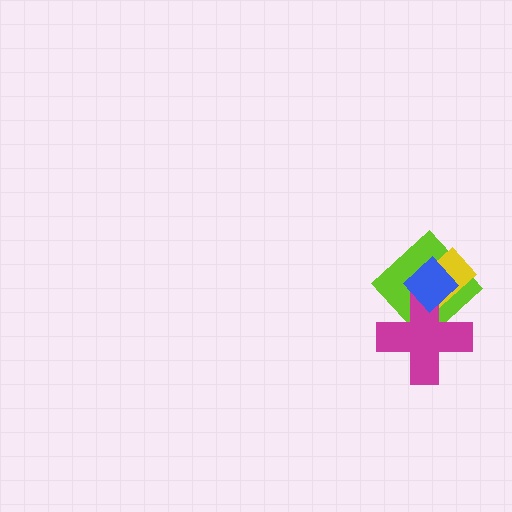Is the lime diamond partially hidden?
Yes, it is partially covered by another shape.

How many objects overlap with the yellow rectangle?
3 objects overlap with the yellow rectangle.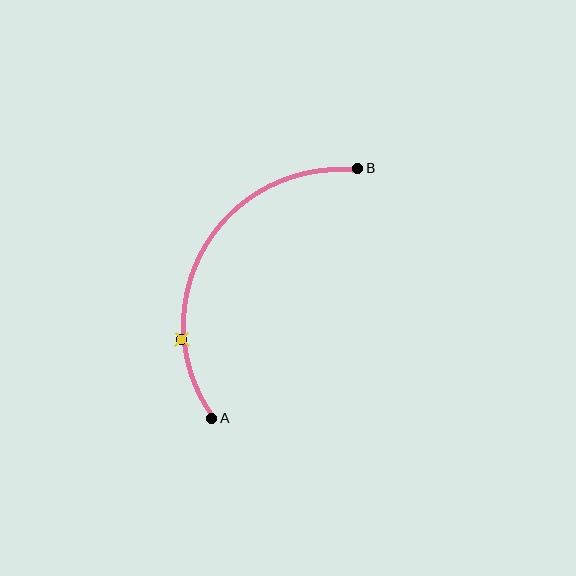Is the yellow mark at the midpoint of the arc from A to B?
No. The yellow mark lies on the arc but is closer to endpoint A. The arc midpoint would be at the point on the curve equidistant along the arc from both A and B.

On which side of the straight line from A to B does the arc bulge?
The arc bulges to the left of the straight line connecting A and B.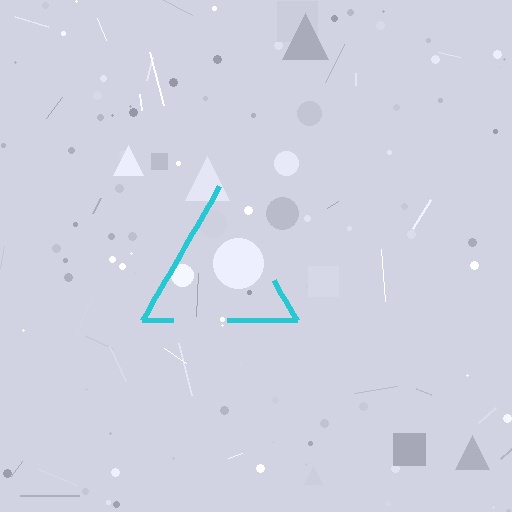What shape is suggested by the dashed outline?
The dashed outline suggests a triangle.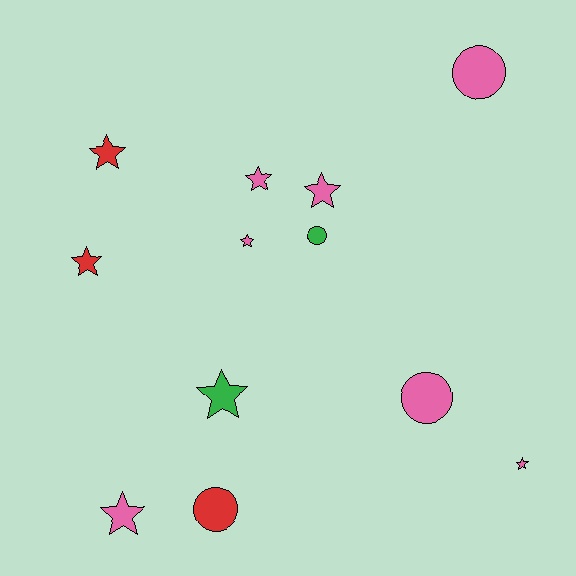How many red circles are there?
There is 1 red circle.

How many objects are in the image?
There are 12 objects.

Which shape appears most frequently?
Star, with 8 objects.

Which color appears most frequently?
Pink, with 7 objects.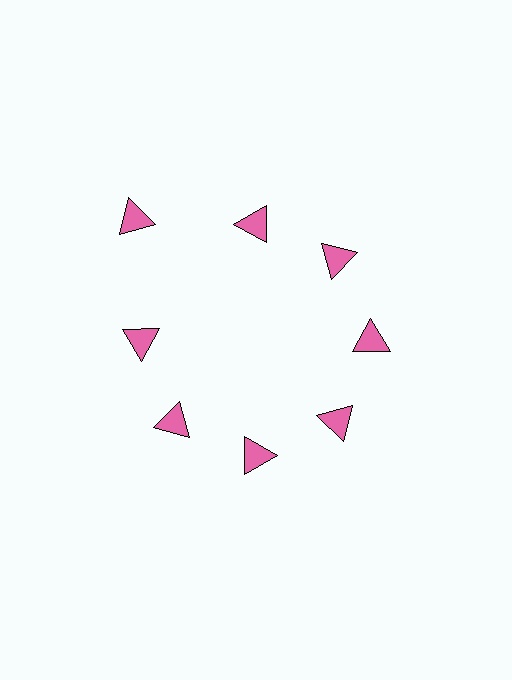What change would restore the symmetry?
The symmetry would be restored by moving it inward, back onto the ring so that all 8 triangles sit at equal angles and equal distance from the center.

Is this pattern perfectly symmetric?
No. The 8 pink triangles are arranged in a ring, but one element near the 10 o'clock position is pushed outward from the center, breaking the 8-fold rotational symmetry.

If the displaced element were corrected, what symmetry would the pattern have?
It would have 8-fold rotational symmetry — the pattern would map onto itself every 45 degrees.